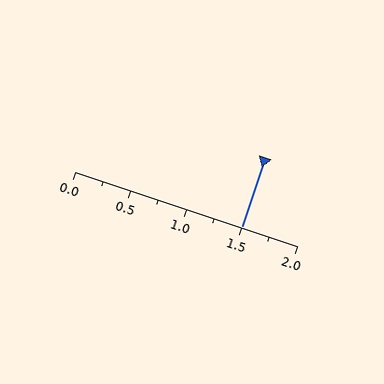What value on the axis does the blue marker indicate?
The marker indicates approximately 1.5.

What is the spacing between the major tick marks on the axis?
The major ticks are spaced 0.5 apart.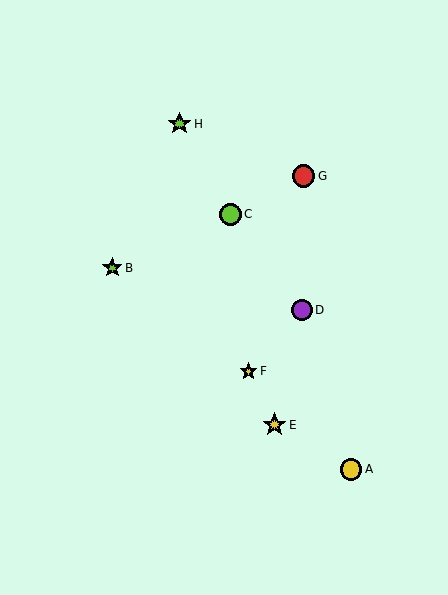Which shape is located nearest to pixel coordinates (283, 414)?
The yellow star (labeled E) at (274, 425) is nearest to that location.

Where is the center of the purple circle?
The center of the purple circle is at (302, 310).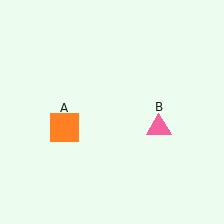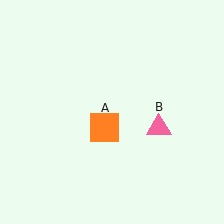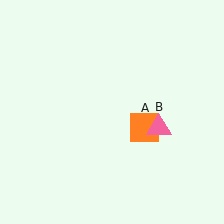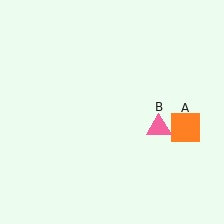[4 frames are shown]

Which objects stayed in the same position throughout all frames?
Pink triangle (object B) remained stationary.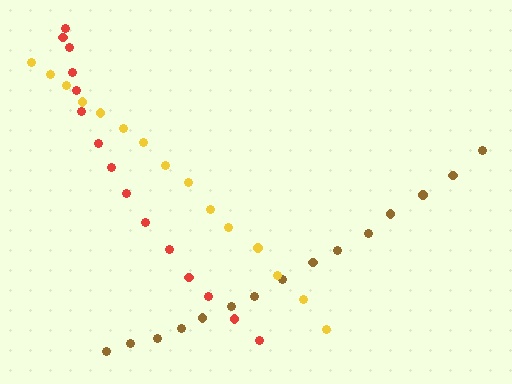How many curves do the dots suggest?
There are 3 distinct paths.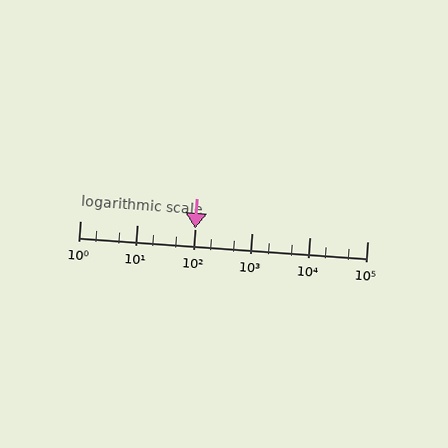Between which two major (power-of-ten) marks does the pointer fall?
The pointer is between 100 and 1000.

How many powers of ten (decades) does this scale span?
The scale spans 5 decades, from 1 to 100000.